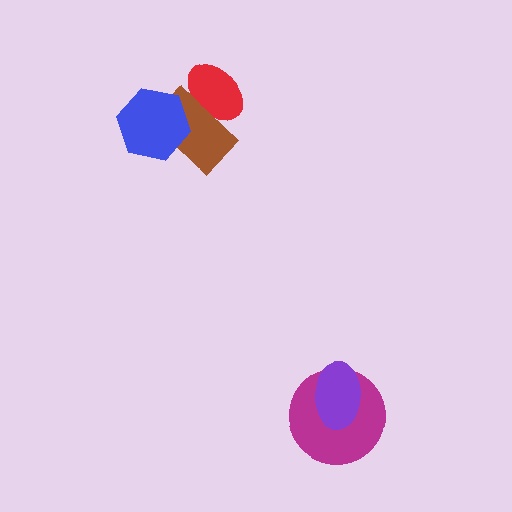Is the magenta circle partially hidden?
Yes, it is partially covered by another shape.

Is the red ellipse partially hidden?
Yes, it is partially covered by another shape.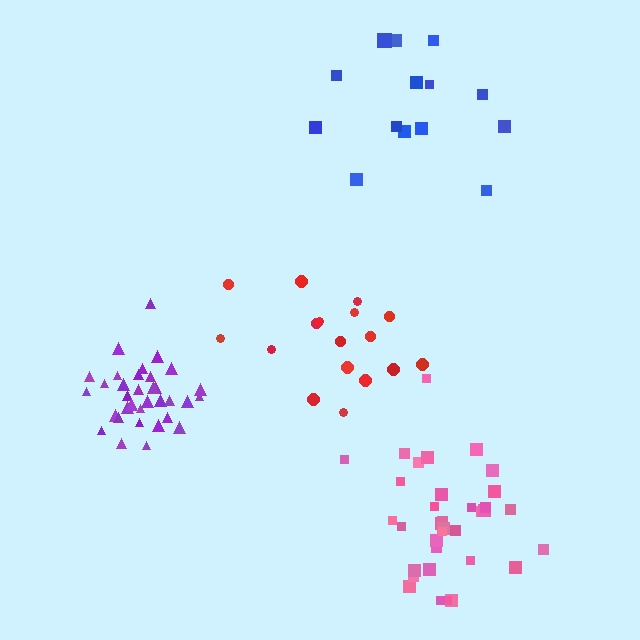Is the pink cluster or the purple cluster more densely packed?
Purple.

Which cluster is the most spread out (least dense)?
Blue.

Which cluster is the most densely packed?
Purple.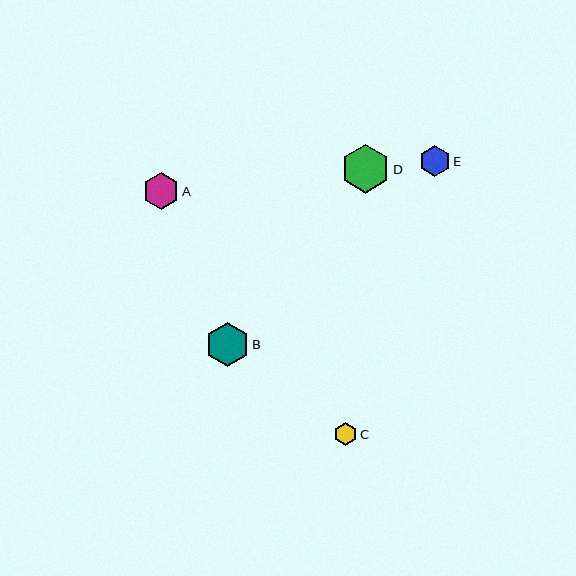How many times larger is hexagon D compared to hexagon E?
Hexagon D is approximately 1.6 times the size of hexagon E.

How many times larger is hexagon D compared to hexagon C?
Hexagon D is approximately 2.1 times the size of hexagon C.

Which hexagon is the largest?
Hexagon D is the largest with a size of approximately 49 pixels.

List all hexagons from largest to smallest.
From largest to smallest: D, B, A, E, C.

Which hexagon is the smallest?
Hexagon C is the smallest with a size of approximately 23 pixels.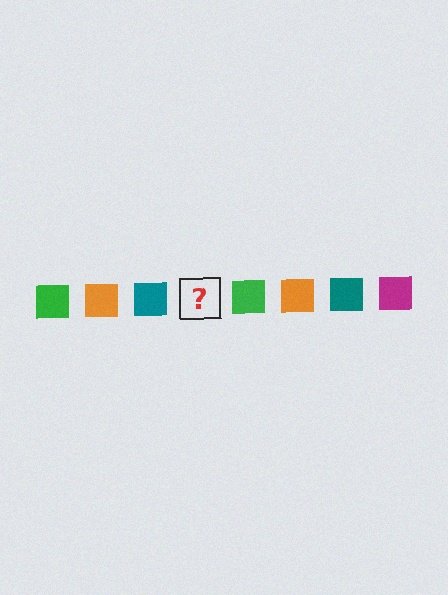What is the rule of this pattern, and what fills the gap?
The rule is that the pattern cycles through green, orange, teal, magenta squares. The gap should be filled with a magenta square.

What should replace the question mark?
The question mark should be replaced with a magenta square.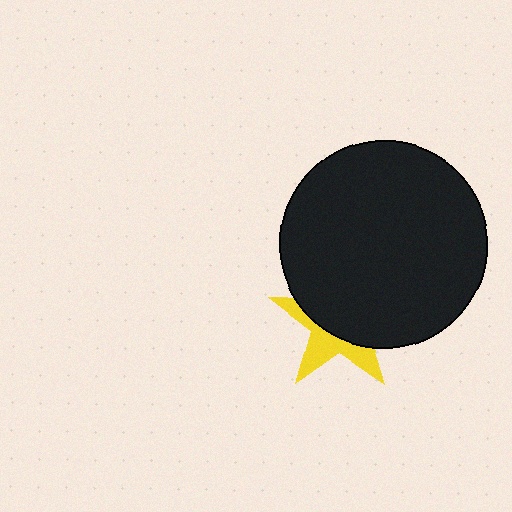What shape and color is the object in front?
The object in front is a black circle.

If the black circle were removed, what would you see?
You would see the complete yellow star.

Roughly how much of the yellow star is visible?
A small part of it is visible (roughly 39%).